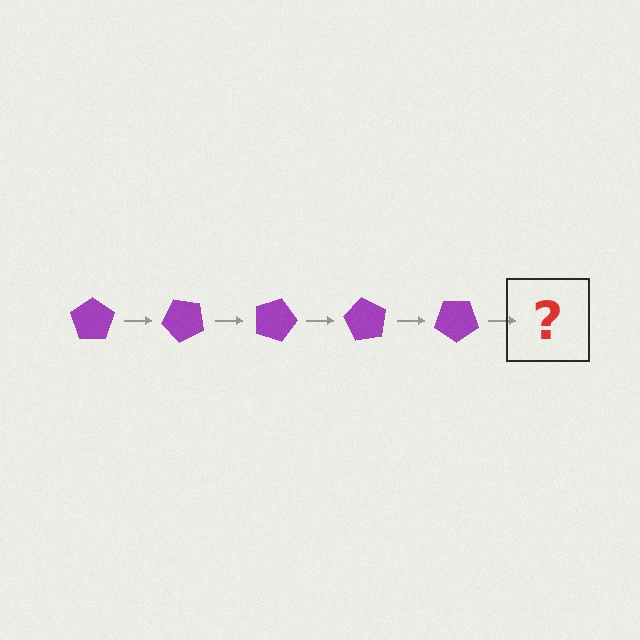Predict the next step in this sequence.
The next step is a purple pentagon rotated 225 degrees.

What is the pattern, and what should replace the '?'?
The pattern is that the pentagon rotates 45 degrees each step. The '?' should be a purple pentagon rotated 225 degrees.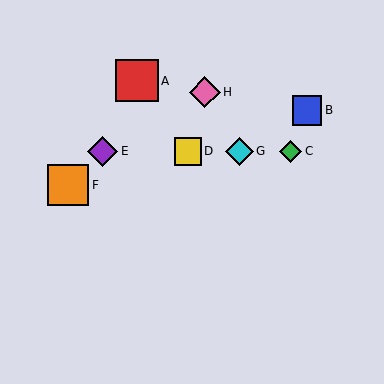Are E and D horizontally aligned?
Yes, both are at y≈151.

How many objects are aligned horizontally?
4 objects (C, D, E, G) are aligned horizontally.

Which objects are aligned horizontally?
Objects C, D, E, G are aligned horizontally.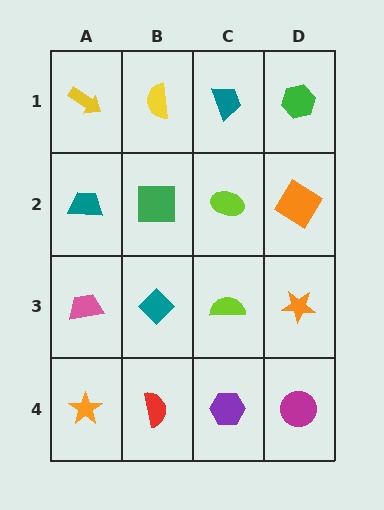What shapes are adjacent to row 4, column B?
A teal diamond (row 3, column B), an orange star (row 4, column A), a purple hexagon (row 4, column C).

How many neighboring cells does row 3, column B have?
4.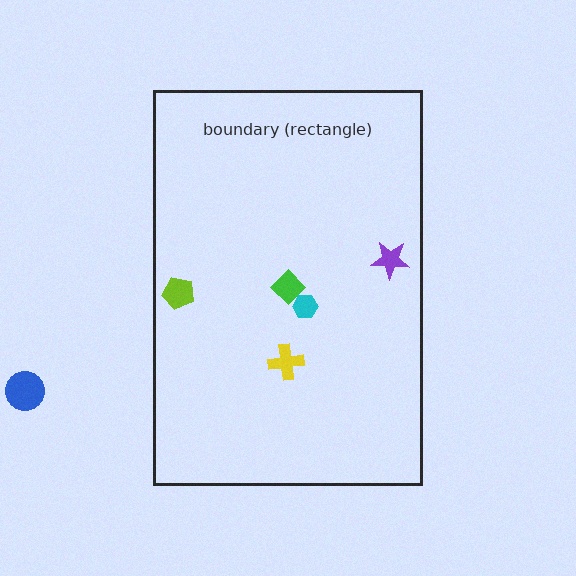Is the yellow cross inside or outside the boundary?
Inside.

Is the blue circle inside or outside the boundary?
Outside.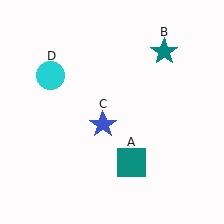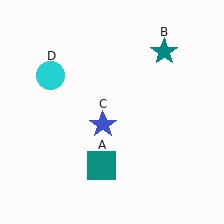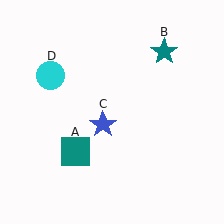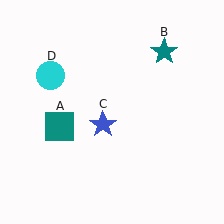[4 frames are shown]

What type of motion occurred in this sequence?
The teal square (object A) rotated clockwise around the center of the scene.